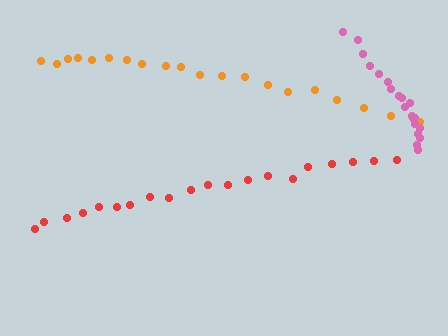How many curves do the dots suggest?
There are 3 distinct paths.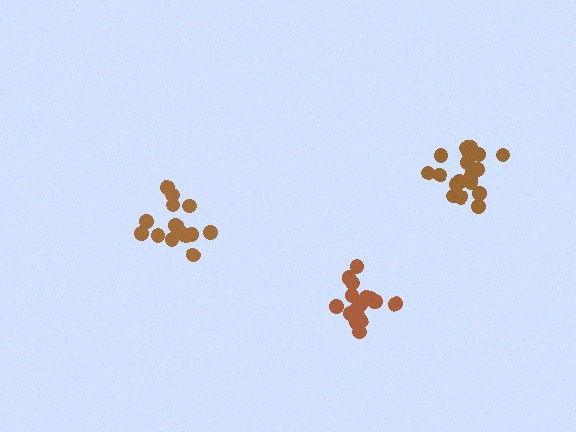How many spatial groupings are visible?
There are 3 spatial groupings.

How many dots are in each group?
Group 1: 20 dots, Group 2: 21 dots, Group 3: 15 dots (56 total).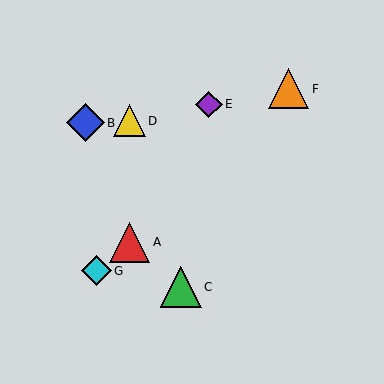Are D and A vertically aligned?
Yes, both are at x≈129.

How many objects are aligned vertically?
2 objects (A, D) are aligned vertically.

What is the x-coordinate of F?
Object F is at x≈289.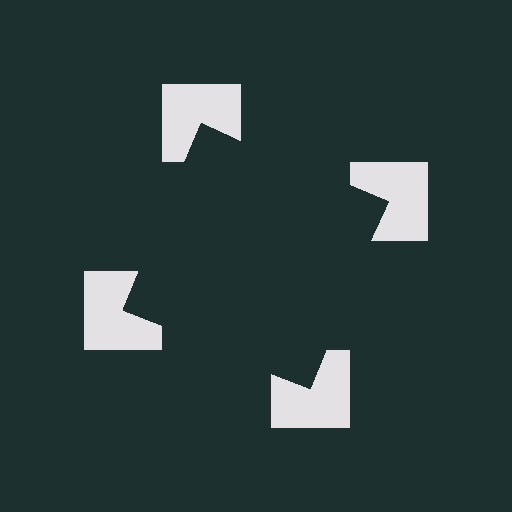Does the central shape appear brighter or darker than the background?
It typically appears slightly darker than the background, even though no actual brightness change is drawn.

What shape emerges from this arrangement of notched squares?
An illusory square — its edges are inferred from the aligned wedge cuts in the notched squares, not physically drawn.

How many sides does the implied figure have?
4 sides.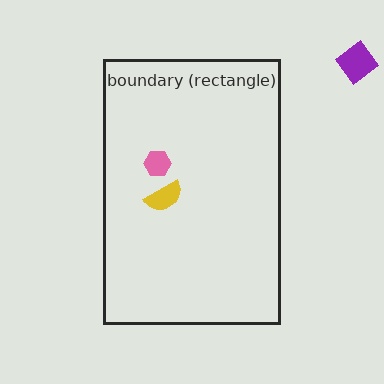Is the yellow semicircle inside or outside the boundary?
Inside.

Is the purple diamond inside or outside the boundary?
Outside.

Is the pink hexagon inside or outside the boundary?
Inside.